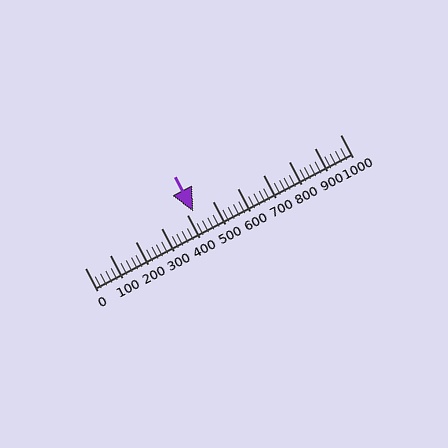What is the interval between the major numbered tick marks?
The major tick marks are spaced 100 units apart.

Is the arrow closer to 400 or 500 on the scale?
The arrow is closer to 400.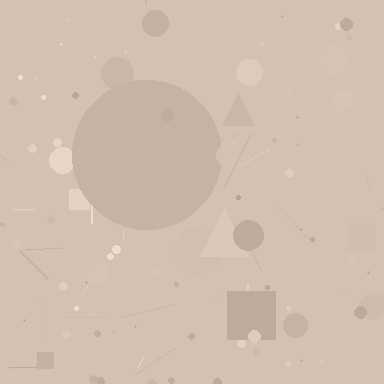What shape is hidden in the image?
A circle is hidden in the image.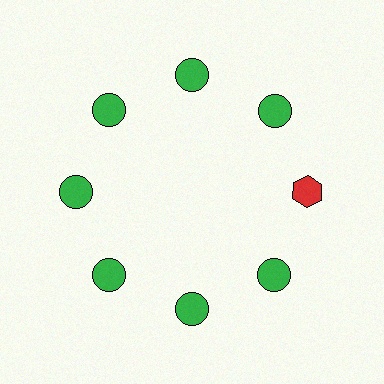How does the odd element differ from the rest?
It differs in both color (red instead of green) and shape (hexagon instead of circle).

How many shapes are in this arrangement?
There are 8 shapes arranged in a ring pattern.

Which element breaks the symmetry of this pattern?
The red hexagon at roughly the 3 o'clock position breaks the symmetry. All other shapes are green circles.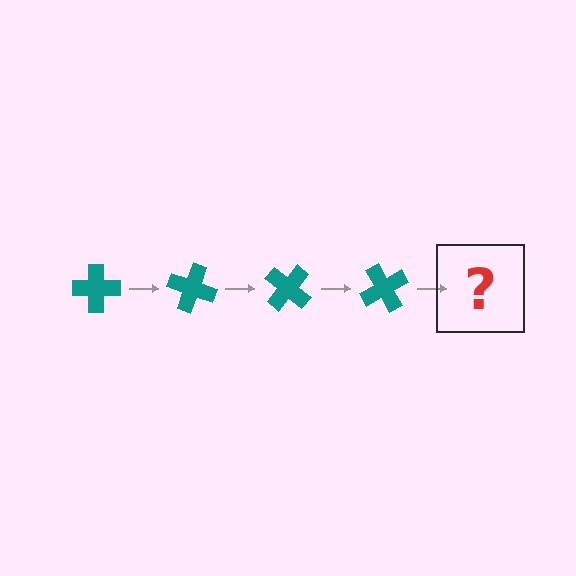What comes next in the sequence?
The next element should be a teal cross rotated 80 degrees.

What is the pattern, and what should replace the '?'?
The pattern is that the cross rotates 20 degrees each step. The '?' should be a teal cross rotated 80 degrees.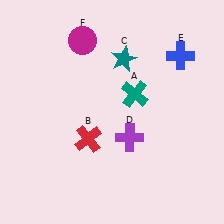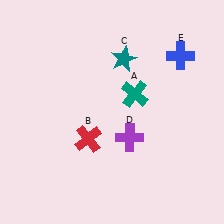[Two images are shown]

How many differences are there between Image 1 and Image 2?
There is 1 difference between the two images.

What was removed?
The magenta circle (F) was removed in Image 2.